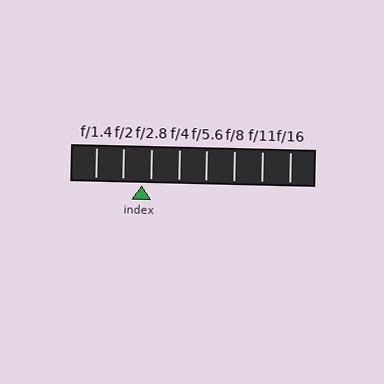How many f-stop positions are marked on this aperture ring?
There are 8 f-stop positions marked.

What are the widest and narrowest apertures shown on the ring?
The widest aperture shown is f/1.4 and the narrowest is f/16.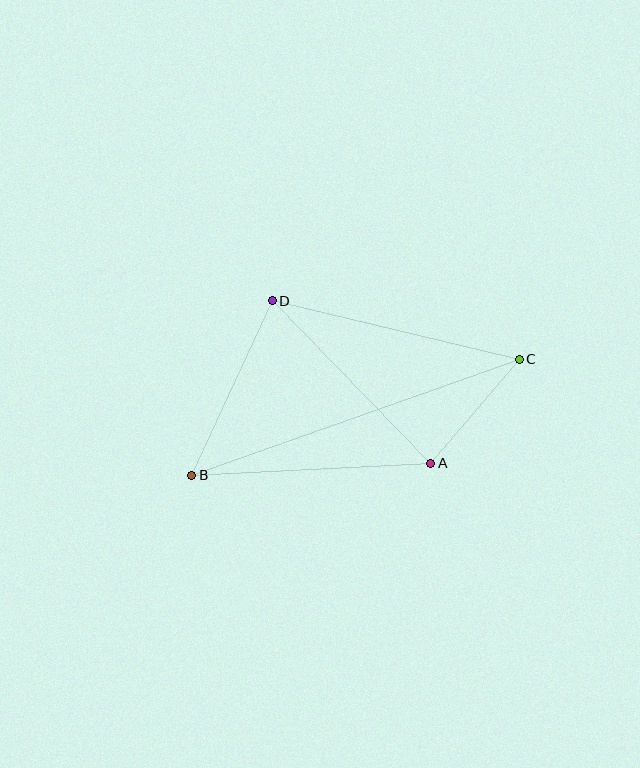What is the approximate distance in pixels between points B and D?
The distance between B and D is approximately 192 pixels.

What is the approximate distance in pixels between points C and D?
The distance between C and D is approximately 254 pixels.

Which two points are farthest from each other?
Points B and C are farthest from each other.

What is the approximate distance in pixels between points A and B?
The distance between A and B is approximately 239 pixels.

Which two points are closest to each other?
Points A and C are closest to each other.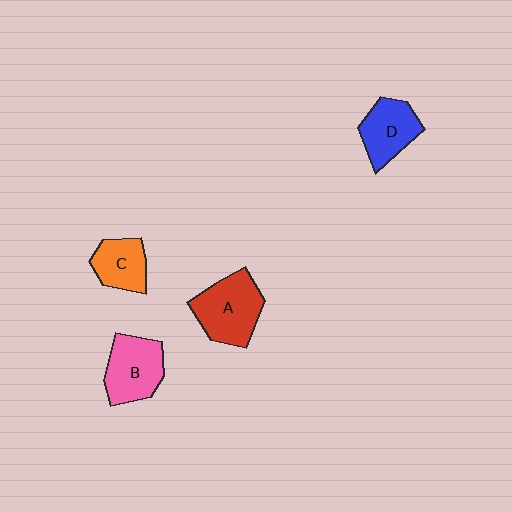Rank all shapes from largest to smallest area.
From largest to smallest: A (red), B (pink), D (blue), C (orange).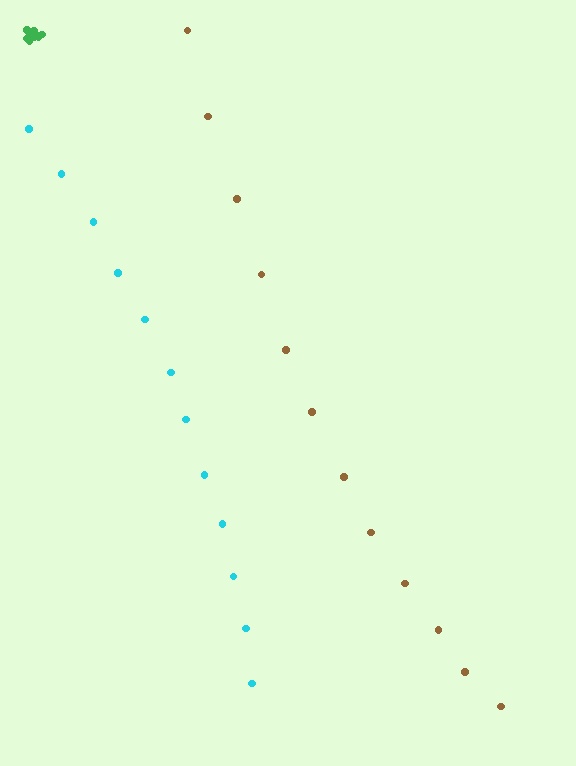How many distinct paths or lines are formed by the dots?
There are 3 distinct paths.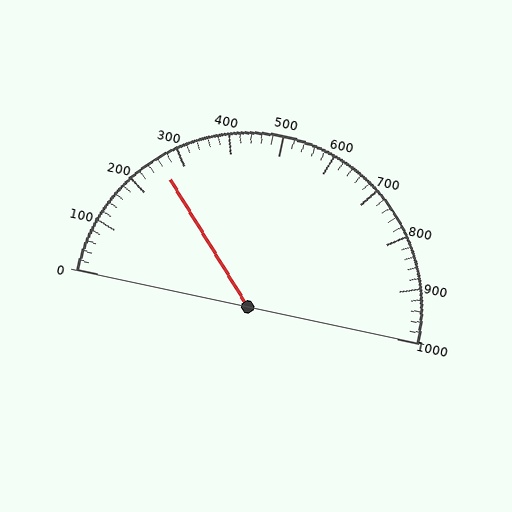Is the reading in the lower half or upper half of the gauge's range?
The reading is in the lower half of the range (0 to 1000).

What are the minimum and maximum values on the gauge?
The gauge ranges from 0 to 1000.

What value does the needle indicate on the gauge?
The needle indicates approximately 260.